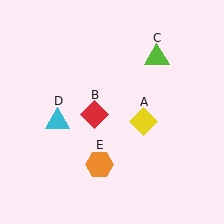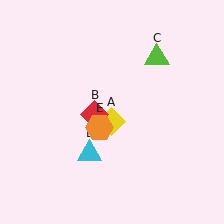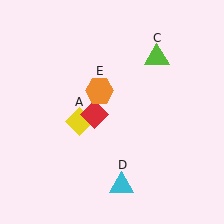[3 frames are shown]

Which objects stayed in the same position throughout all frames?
Red diamond (object B) and lime triangle (object C) remained stationary.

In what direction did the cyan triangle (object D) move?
The cyan triangle (object D) moved down and to the right.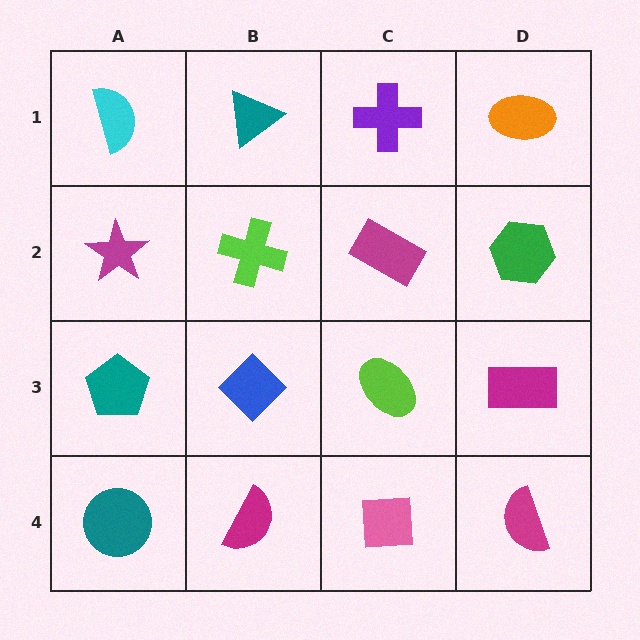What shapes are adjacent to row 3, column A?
A magenta star (row 2, column A), a teal circle (row 4, column A), a blue diamond (row 3, column B).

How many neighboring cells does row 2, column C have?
4.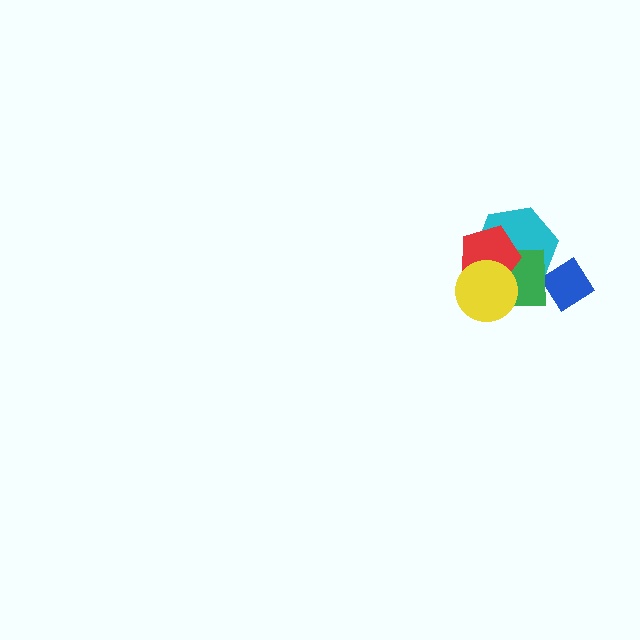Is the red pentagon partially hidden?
Yes, it is partially covered by another shape.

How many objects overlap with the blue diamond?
1 object overlaps with the blue diamond.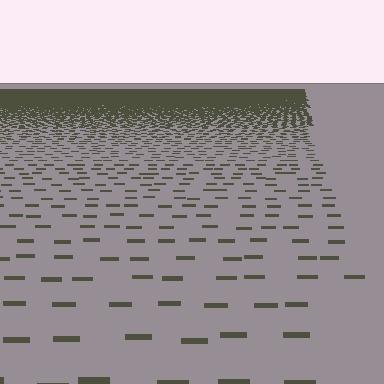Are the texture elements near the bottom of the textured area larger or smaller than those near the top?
Larger. Near the bottom, elements are closer to the viewer and appear at a bigger on-screen size.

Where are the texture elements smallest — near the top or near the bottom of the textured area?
Near the top.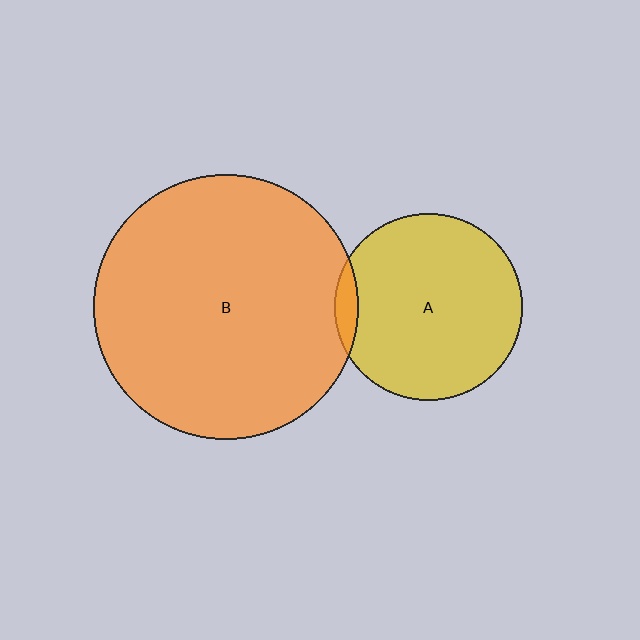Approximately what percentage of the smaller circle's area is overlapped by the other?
Approximately 5%.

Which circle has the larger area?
Circle B (orange).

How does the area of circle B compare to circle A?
Approximately 2.0 times.